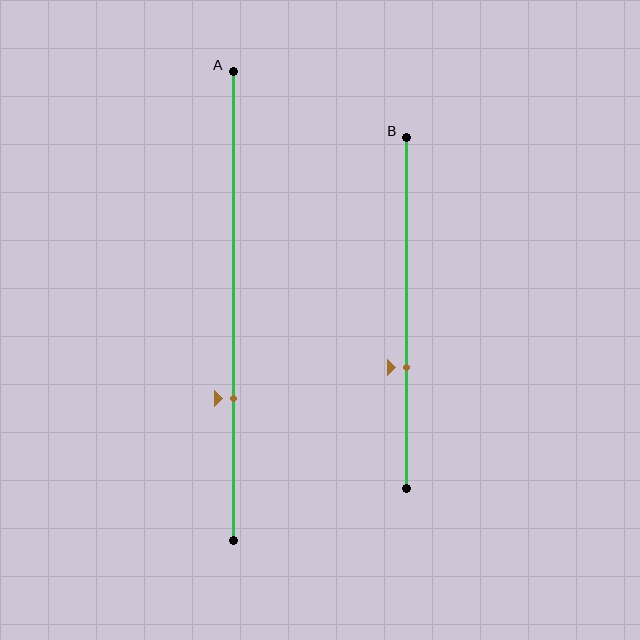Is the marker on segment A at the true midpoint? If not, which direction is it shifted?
No, the marker on segment A is shifted downward by about 20% of the segment length.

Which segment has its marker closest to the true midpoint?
Segment B has its marker closest to the true midpoint.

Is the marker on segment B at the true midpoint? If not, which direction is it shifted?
No, the marker on segment B is shifted downward by about 15% of the segment length.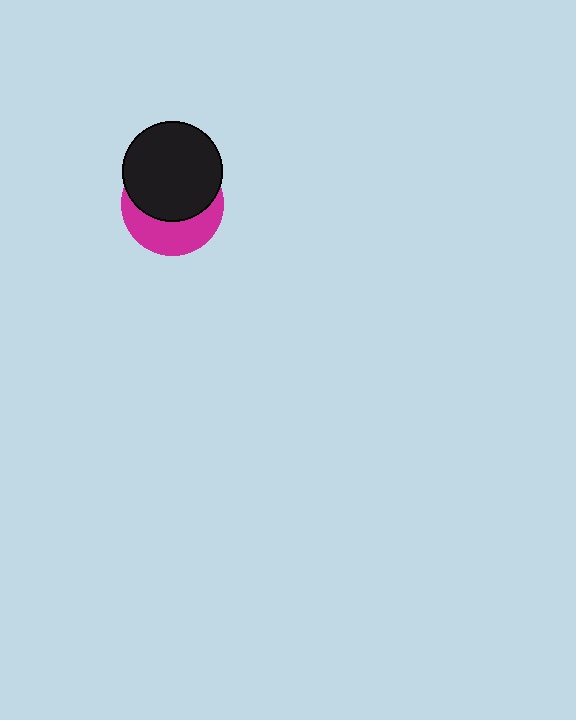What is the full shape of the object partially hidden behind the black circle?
The partially hidden object is a magenta circle.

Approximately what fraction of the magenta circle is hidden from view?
Roughly 59% of the magenta circle is hidden behind the black circle.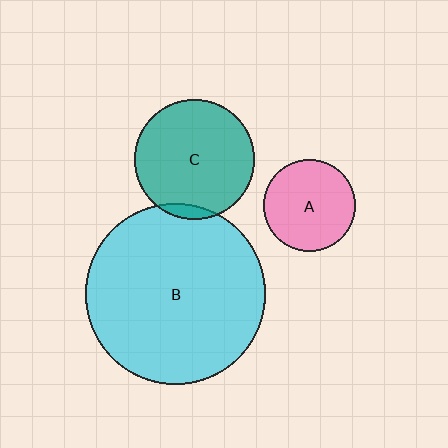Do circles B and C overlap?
Yes.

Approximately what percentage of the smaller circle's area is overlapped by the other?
Approximately 5%.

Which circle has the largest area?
Circle B (cyan).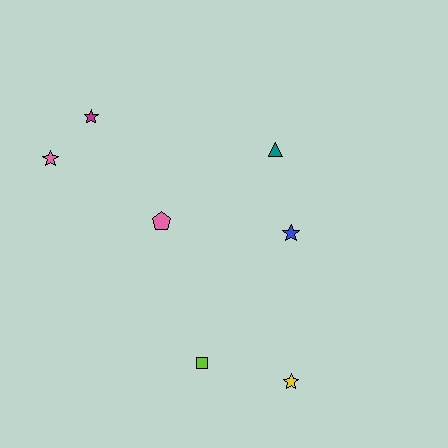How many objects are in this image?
There are 7 objects.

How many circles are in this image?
There are no circles.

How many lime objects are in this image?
There is 1 lime object.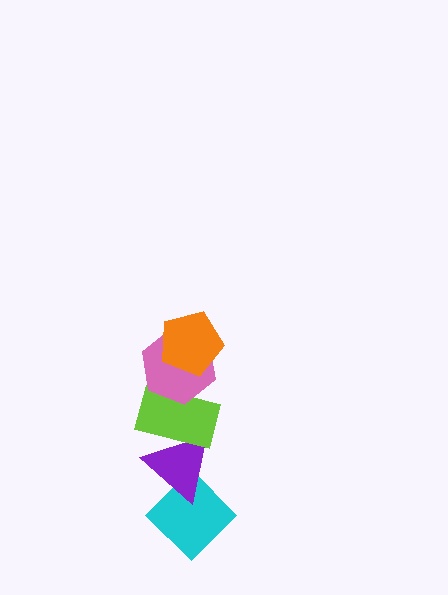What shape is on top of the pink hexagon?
The orange pentagon is on top of the pink hexagon.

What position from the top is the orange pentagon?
The orange pentagon is 1st from the top.